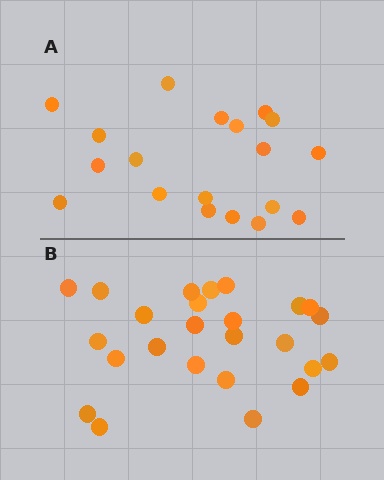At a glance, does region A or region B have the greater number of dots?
Region B (the bottom region) has more dots.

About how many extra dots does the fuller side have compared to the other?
Region B has about 6 more dots than region A.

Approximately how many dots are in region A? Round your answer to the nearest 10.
About 20 dots. (The exact count is 19, which rounds to 20.)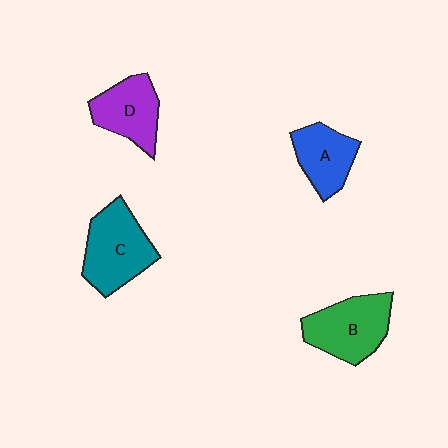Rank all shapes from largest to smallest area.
From largest to smallest: C (teal), B (green), D (purple), A (blue).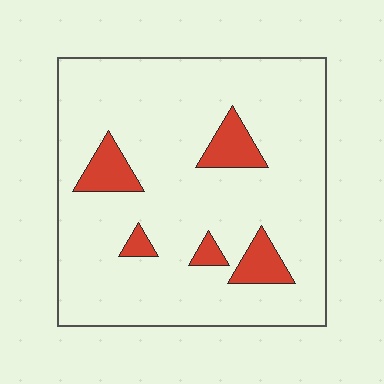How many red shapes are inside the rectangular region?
5.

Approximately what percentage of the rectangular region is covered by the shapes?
Approximately 10%.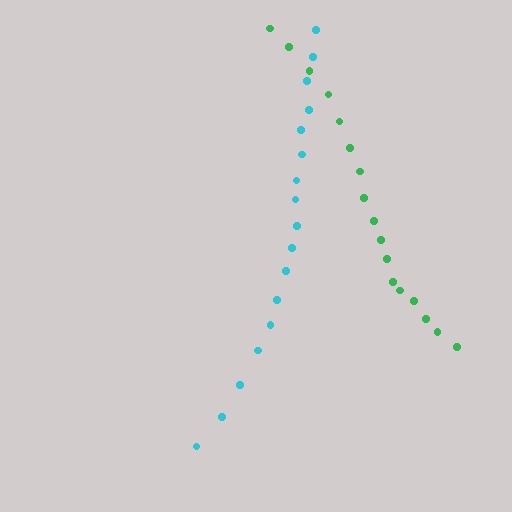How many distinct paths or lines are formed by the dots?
There are 2 distinct paths.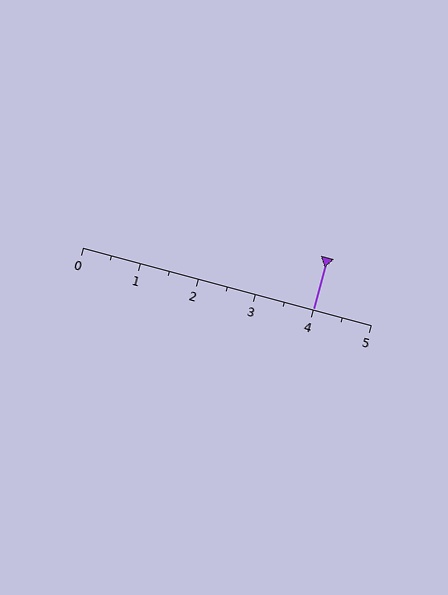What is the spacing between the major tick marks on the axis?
The major ticks are spaced 1 apart.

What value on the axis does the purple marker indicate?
The marker indicates approximately 4.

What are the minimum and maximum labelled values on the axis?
The axis runs from 0 to 5.